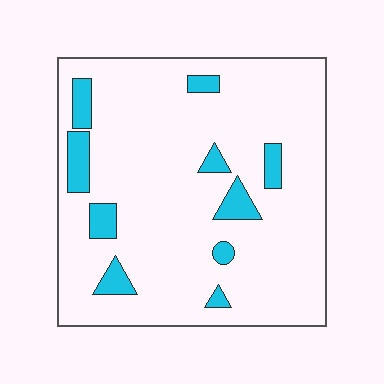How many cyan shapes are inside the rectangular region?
10.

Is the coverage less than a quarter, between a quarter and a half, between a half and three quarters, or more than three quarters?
Less than a quarter.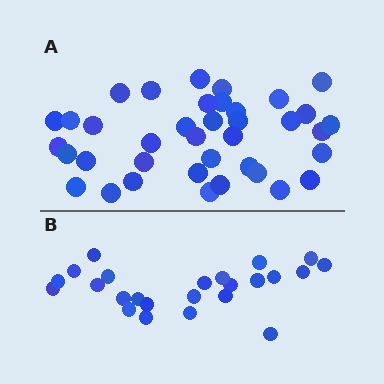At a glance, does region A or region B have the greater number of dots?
Region A (the top region) has more dots.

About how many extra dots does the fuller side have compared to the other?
Region A has approximately 15 more dots than region B.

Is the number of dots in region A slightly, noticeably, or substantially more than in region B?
Region A has substantially more. The ratio is roughly 1.6 to 1.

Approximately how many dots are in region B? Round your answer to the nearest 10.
About 20 dots. (The exact count is 24, which rounds to 20.)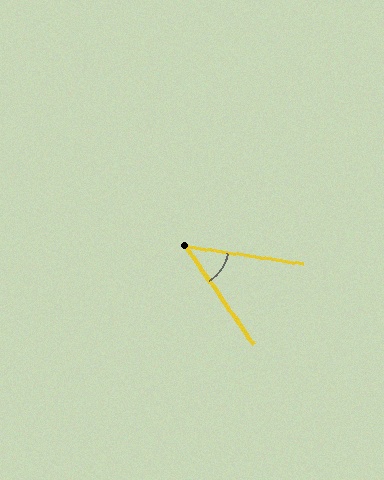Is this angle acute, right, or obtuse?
It is acute.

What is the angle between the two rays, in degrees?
Approximately 47 degrees.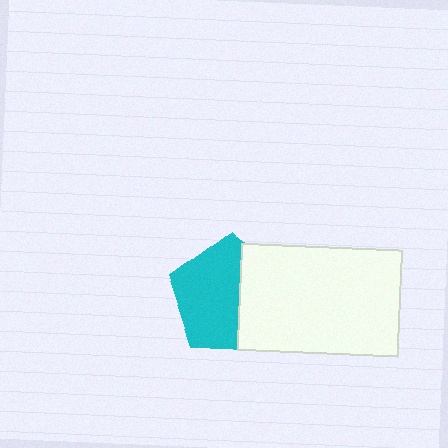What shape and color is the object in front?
The object in front is a white rectangle.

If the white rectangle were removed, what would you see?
You would see the complete cyan pentagon.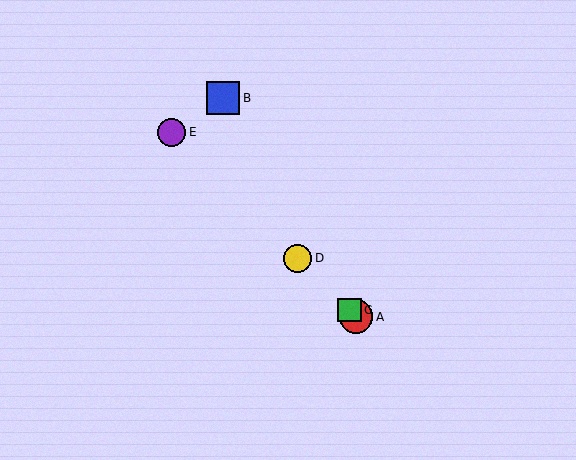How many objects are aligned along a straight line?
4 objects (A, C, D, E) are aligned along a straight line.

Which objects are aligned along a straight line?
Objects A, C, D, E are aligned along a straight line.